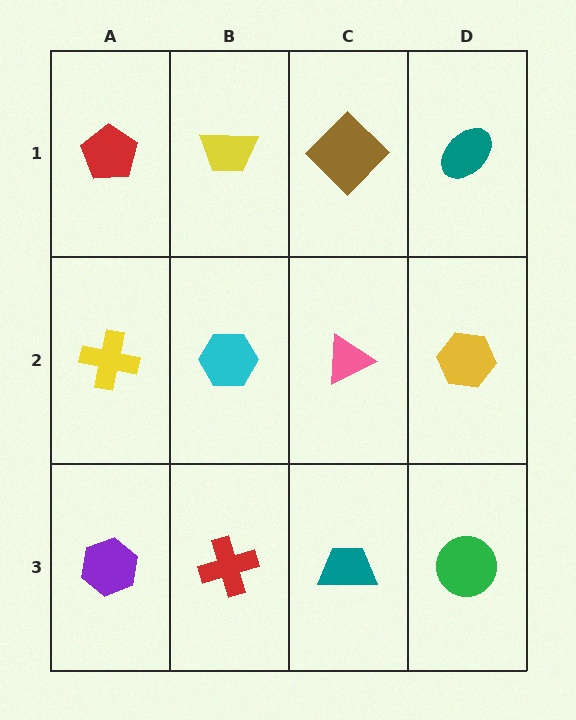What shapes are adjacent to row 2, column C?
A brown diamond (row 1, column C), a teal trapezoid (row 3, column C), a cyan hexagon (row 2, column B), a yellow hexagon (row 2, column D).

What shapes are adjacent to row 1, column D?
A yellow hexagon (row 2, column D), a brown diamond (row 1, column C).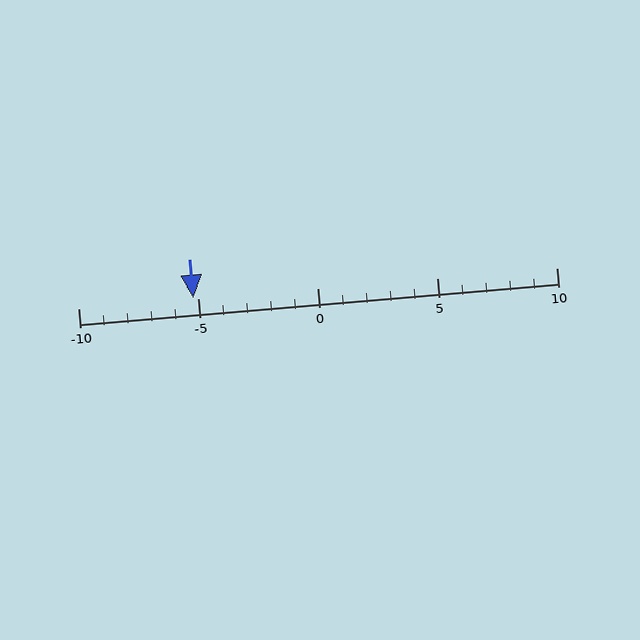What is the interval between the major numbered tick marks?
The major tick marks are spaced 5 units apart.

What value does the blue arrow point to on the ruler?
The blue arrow points to approximately -5.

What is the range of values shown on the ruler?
The ruler shows values from -10 to 10.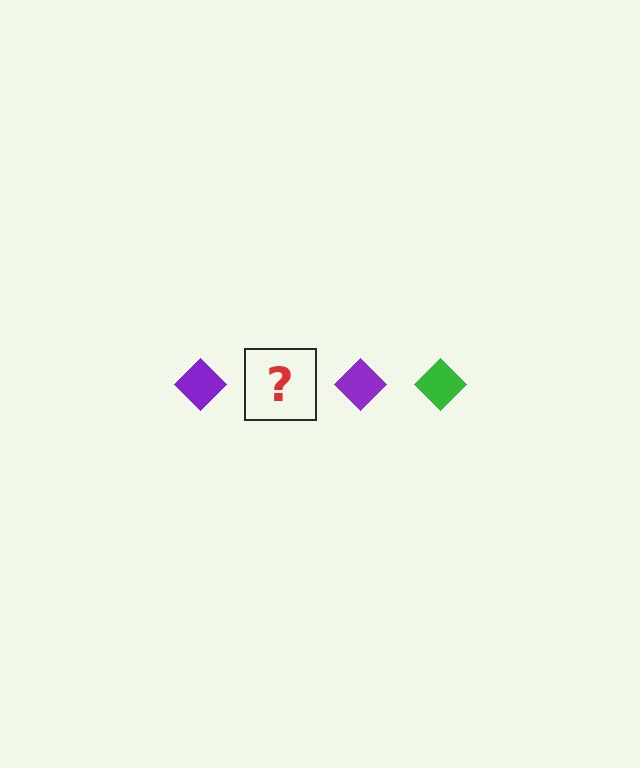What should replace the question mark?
The question mark should be replaced with a green diamond.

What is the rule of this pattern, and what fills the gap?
The rule is that the pattern cycles through purple, green diamonds. The gap should be filled with a green diamond.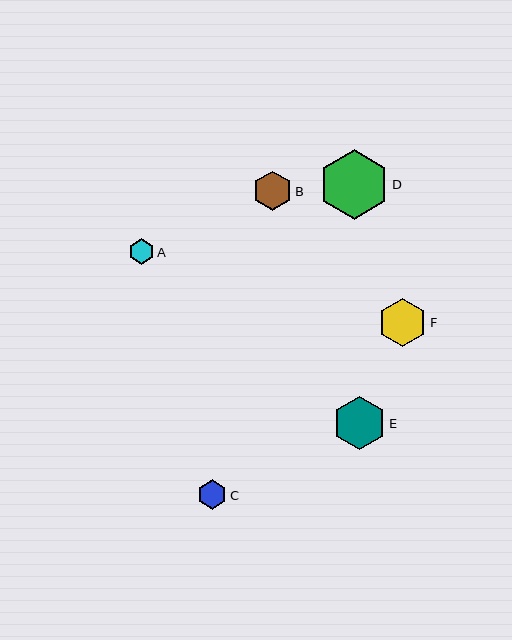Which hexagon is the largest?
Hexagon D is the largest with a size of approximately 69 pixels.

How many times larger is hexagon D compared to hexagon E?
Hexagon D is approximately 1.3 times the size of hexagon E.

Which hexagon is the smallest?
Hexagon A is the smallest with a size of approximately 26 pixels.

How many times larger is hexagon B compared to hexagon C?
Hexagon B is approximately 1.3 times the size of hexagon C.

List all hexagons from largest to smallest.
From largest to smallest: D, E, F, B, C, A.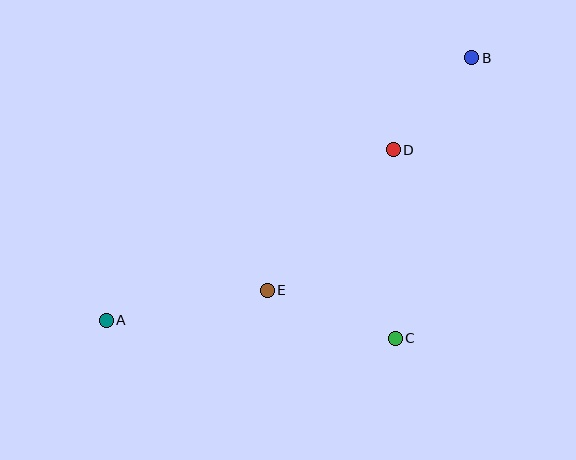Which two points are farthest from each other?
Points A and B are farthest from each other.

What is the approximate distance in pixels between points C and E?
The distance between C and E is approximately 136 pixels.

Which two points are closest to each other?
Points B and D are closest to each other.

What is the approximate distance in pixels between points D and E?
The distance between D and E is approximately 189 pixels.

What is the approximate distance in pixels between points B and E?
The distance between B and E is approximately 309 pixels.